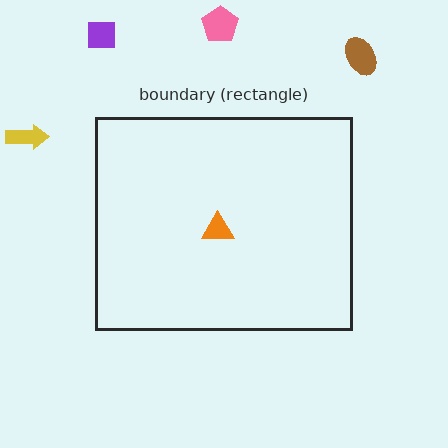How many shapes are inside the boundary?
1 inside, 4 outside.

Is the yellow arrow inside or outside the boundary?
Outside.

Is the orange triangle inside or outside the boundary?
Inside.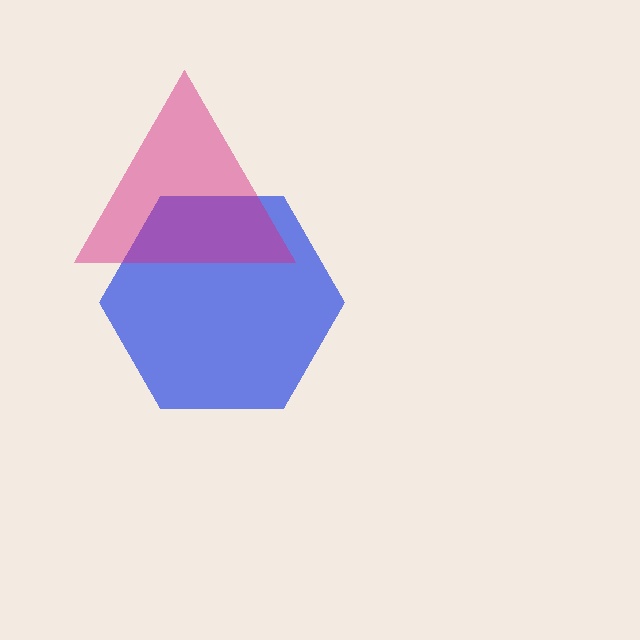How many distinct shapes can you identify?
There are 2 distinct shapes: a blue hexagon, a magenta triangle.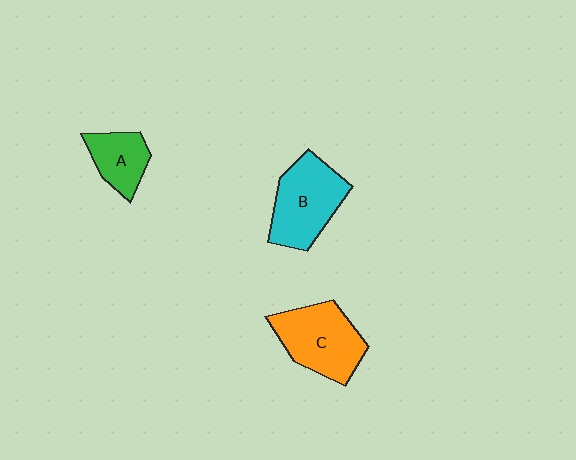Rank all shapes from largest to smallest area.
From largest to smallest: C (orange), B (cyan), A (green).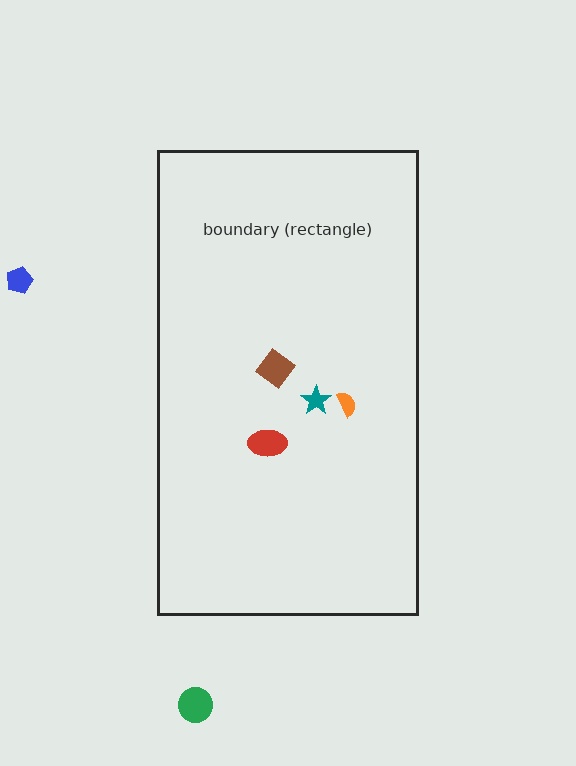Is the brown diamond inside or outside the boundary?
Inside.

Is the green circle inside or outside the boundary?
Outside.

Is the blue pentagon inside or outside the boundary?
Outside.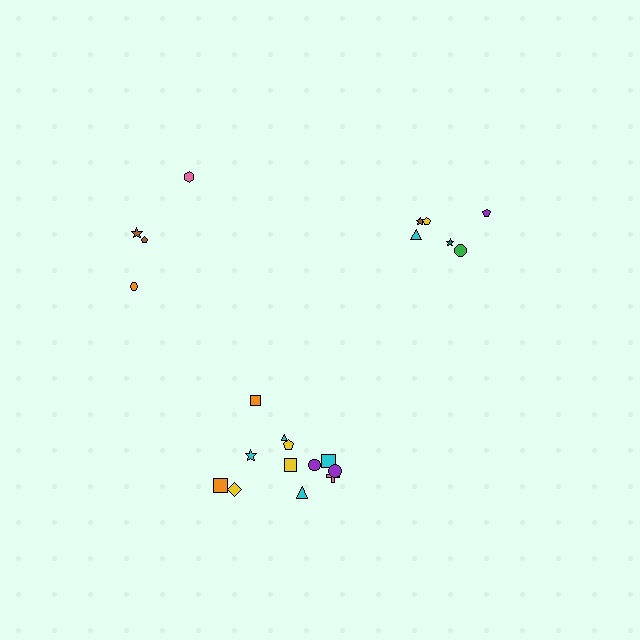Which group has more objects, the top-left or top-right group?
The top-right group.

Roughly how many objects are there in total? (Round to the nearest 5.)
Roughly 20 objects in total.